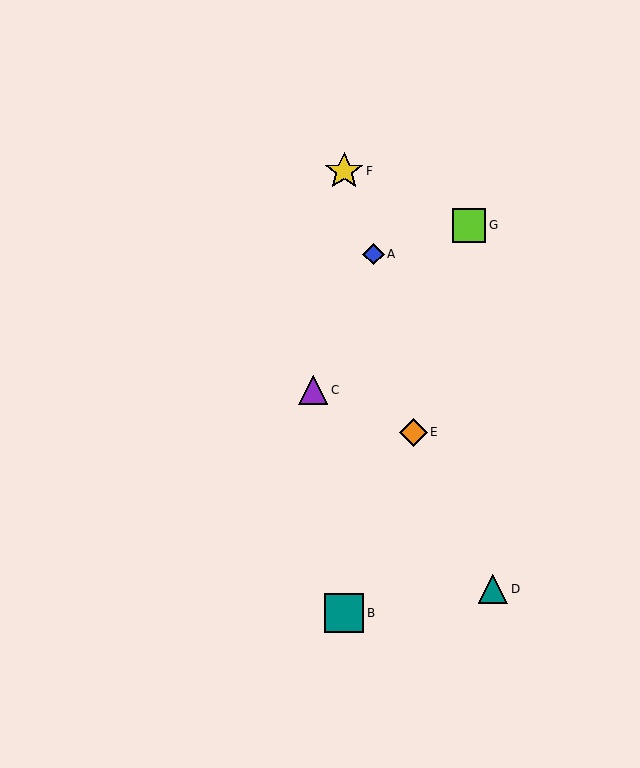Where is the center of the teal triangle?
The center of the teal triangle is at (493, 589).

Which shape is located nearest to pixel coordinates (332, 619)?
The teal square (labeled B) at (344, 613) is nearest to that location.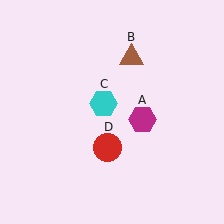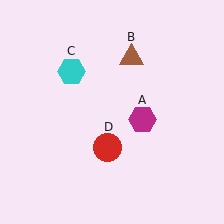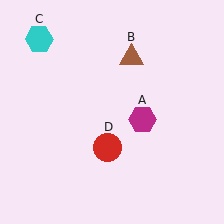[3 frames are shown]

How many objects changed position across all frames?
1 object changed position: cyan hexagon (object C).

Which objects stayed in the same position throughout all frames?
Magenta hexagon (object A) and brown triangle (object B) and red circle (object D) remained stationary.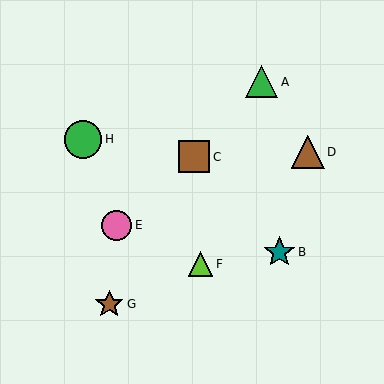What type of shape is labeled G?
Shape G is a brown star.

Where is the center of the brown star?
The center of the brown star is at (109, 304).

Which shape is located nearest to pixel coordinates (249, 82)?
The green triangle (labeled A) at (262, 82) is nearest to that location.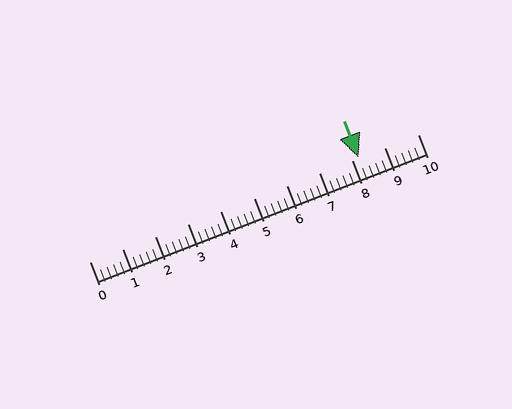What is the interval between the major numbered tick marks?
The major tick marks are spaced 1 units apart.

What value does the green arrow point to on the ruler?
The green arrow points to approximately 8.2.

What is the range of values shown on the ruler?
The ruler shows values from 0 to 10.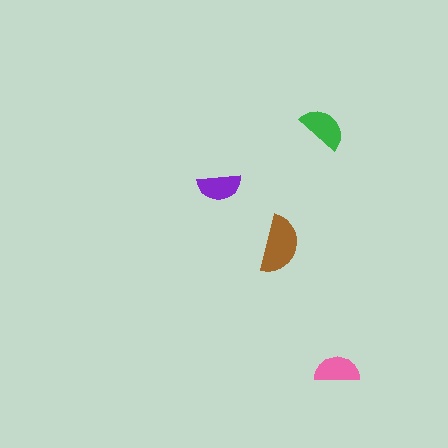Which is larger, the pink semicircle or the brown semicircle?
The brown one.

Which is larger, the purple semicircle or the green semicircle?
The green one.